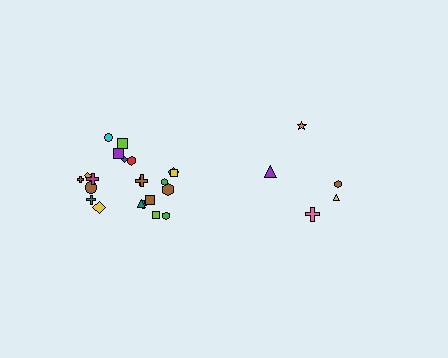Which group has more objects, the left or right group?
The left group.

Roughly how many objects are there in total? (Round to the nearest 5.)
Roughly 25 objects in total.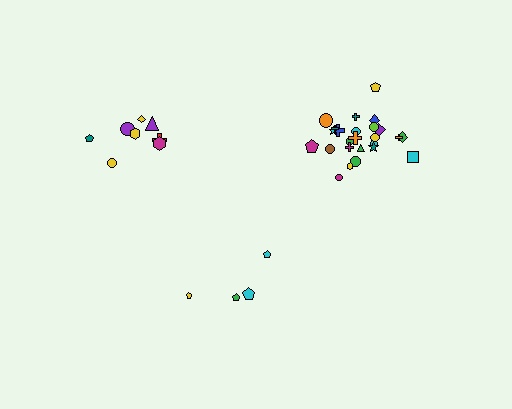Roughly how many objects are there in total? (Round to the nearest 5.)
Roughly 35 objects in total.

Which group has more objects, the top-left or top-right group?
The top-right group.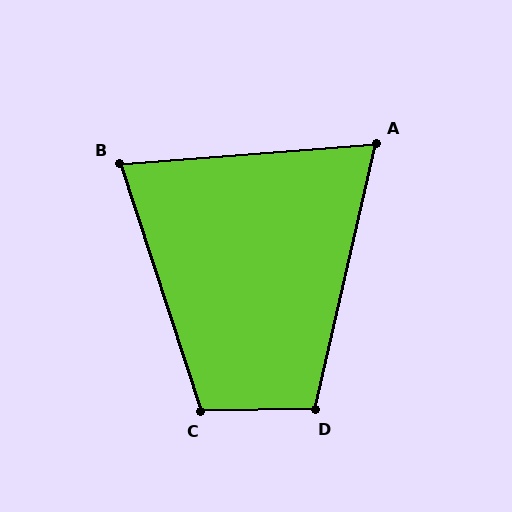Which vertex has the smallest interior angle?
A, at approximately 73 degrees.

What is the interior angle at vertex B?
Approximately 76 degrees (acute).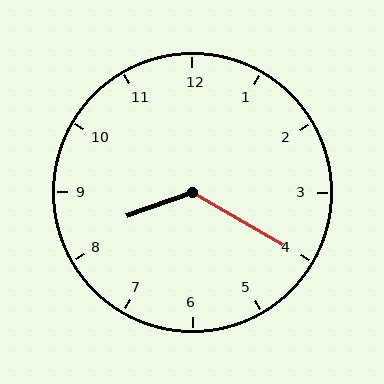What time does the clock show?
8:20.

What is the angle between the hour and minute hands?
Approximately 130 degrees.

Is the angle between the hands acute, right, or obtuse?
It is obtuse.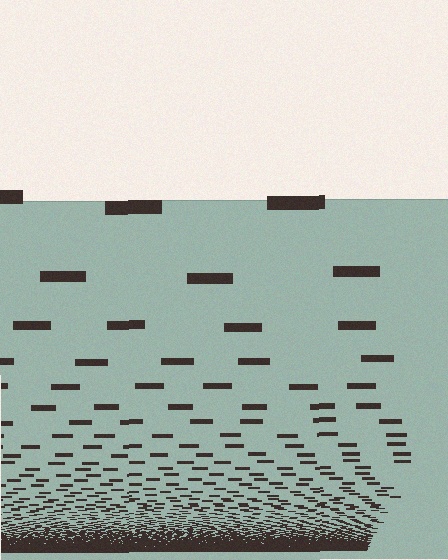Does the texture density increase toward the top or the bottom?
Density increases toward the bottom.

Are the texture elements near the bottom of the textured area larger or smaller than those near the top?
Smaller. The gradient is inverted — elements near the bottom are smaller and denser.